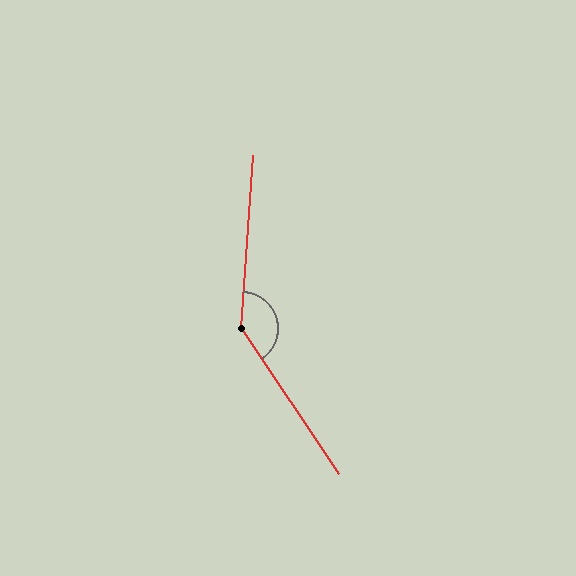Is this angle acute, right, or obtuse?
It is obtuse.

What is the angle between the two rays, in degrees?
Approximately 142 degrees.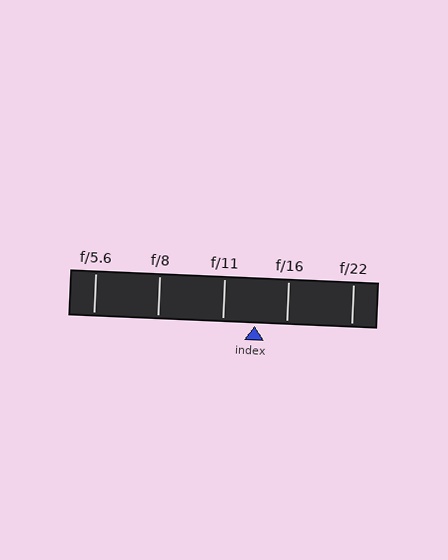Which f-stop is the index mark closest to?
The index mark is closest to f/11.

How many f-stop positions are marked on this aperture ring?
There are 5 f-stop positions marked.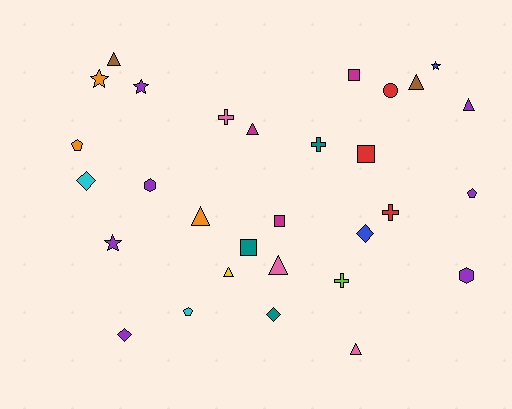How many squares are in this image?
There are 4 squares.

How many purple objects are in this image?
There are 7 purple objects.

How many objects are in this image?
There are 30 objects.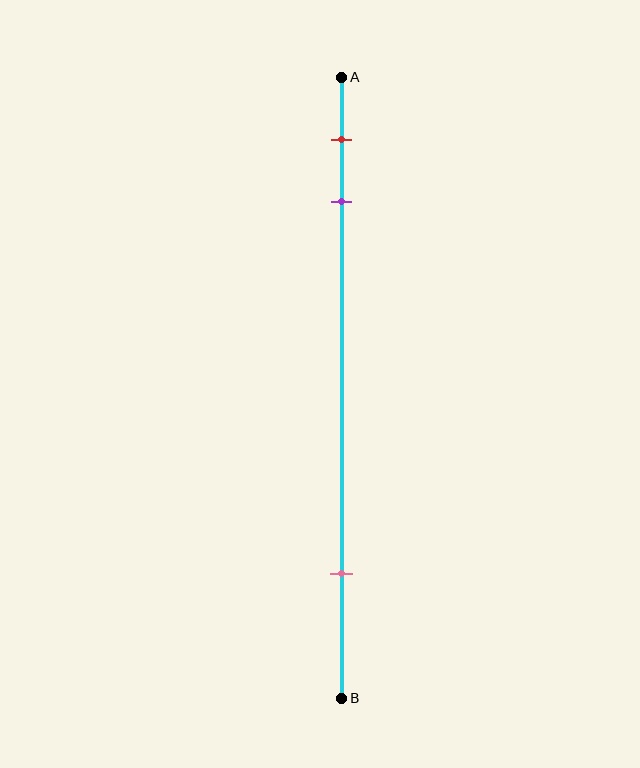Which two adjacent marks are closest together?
The red and purple marks are the closest adjacent pair.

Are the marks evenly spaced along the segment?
No, the marks are not evenly spaced.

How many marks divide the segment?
There are 3 marks dividing the segment.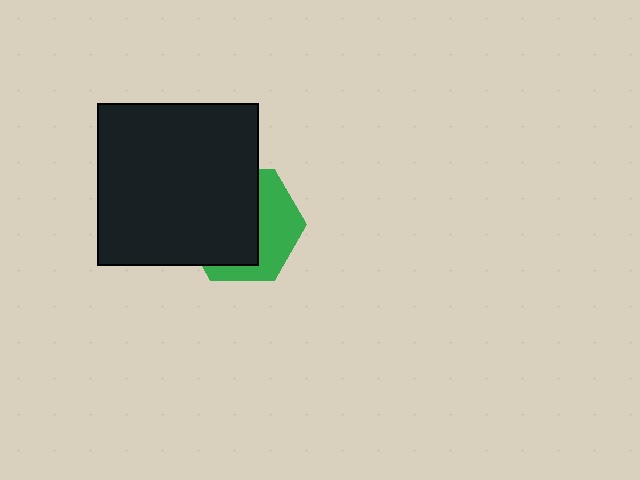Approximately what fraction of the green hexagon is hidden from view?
Roughly 60% of the green hexagon is hidden behind the black square.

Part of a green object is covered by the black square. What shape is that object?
It is a hexagon.